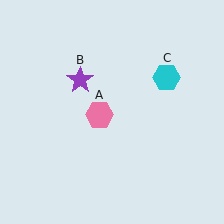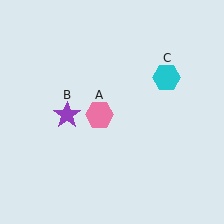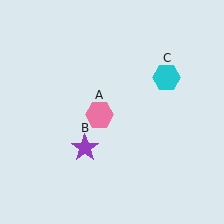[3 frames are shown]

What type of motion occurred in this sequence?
The purple star (object B) rotated counterclockwise around the center of the scene.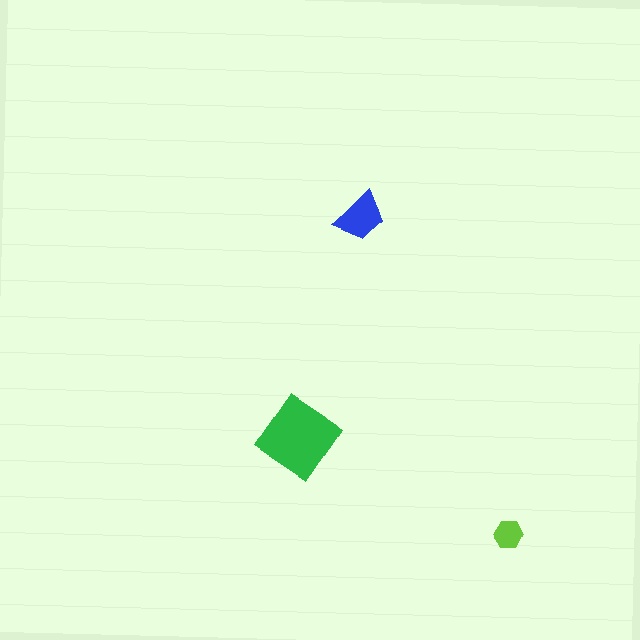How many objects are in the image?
There are 3 objects in the image.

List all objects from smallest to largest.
The lime hexagon, the blue trapezoid, the green diamond.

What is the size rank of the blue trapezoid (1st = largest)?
2nd.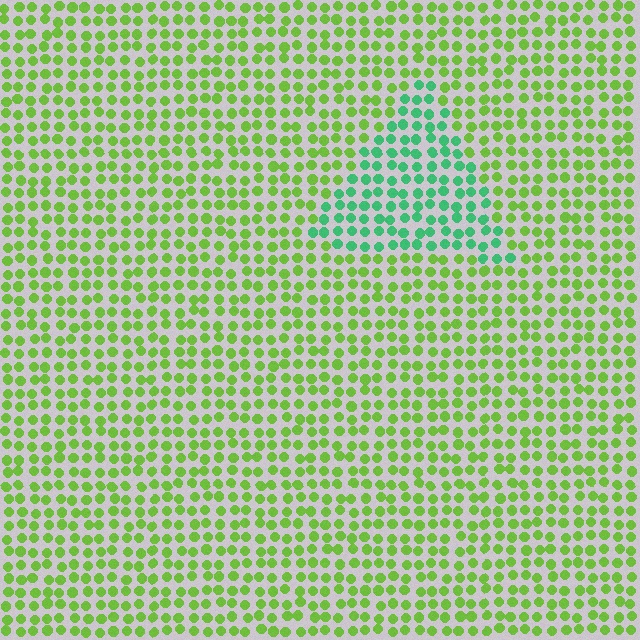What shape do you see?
I see a triangle.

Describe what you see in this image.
The image is filled with small lime elements in a uniform arrangement. A triangle-shaped region is visible where the elements are tinted to a slightly different hue, forming a subtle color boundary.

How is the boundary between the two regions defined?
The boundary is defined purely by a slight shift in hue (about 49 degrees). Spacing, size, and orientation are identical on both sides.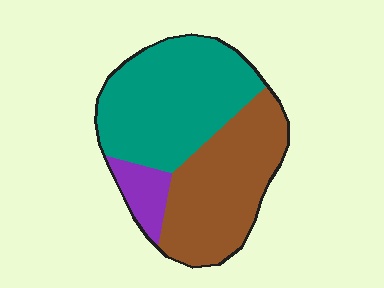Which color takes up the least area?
Purple, at roughly 10%.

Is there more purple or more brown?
Brown.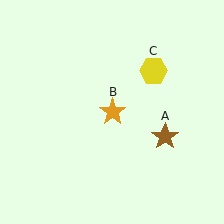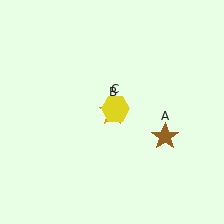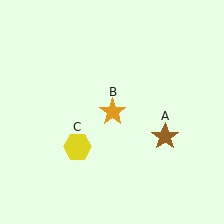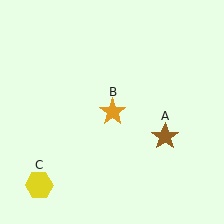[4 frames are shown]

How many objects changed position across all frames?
1 object changed position: yellow hexagon (object C).